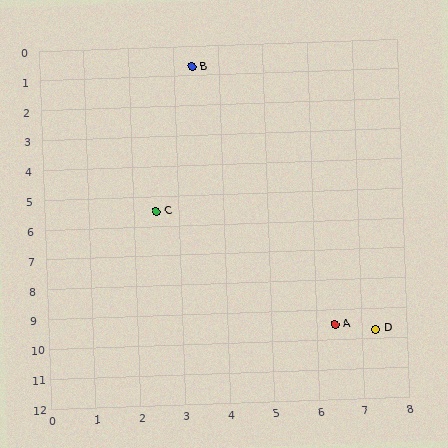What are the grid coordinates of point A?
Point A is at approximately (6.4, 9.5).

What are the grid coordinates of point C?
Point C is at approximately (2.5, 5.5).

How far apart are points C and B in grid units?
Points C and B are about 4.9 grid units apart.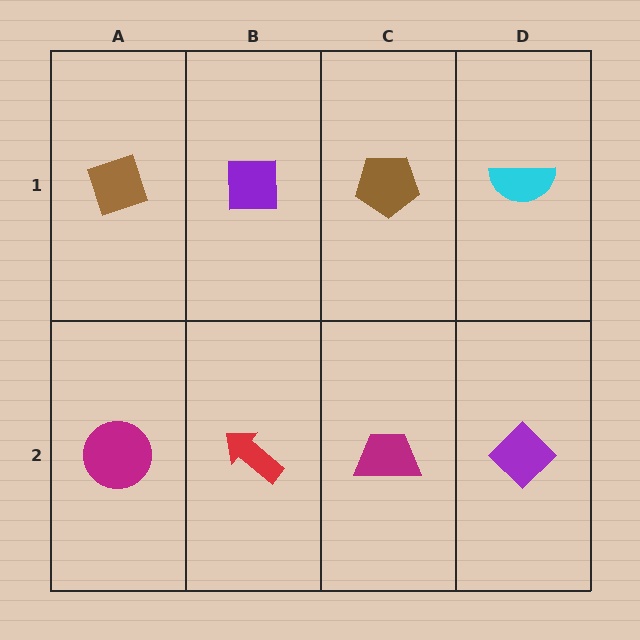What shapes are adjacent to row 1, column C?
A magenta trapezoid (row 2, column C), a purple square (row 1, column B), a cyan semicircle (row 1, column D).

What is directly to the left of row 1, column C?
A purple square.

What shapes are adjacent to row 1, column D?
A purple diamond (row 2, column D), a brown pentagon (row 1, column C).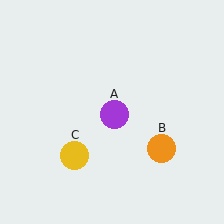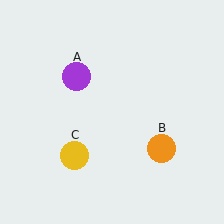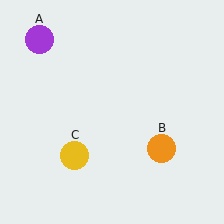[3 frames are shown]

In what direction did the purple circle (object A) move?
The purple circle (object A) moved up and to the left.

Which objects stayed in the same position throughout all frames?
Orange circle (object B) and yellow circle (object C) remained stationary.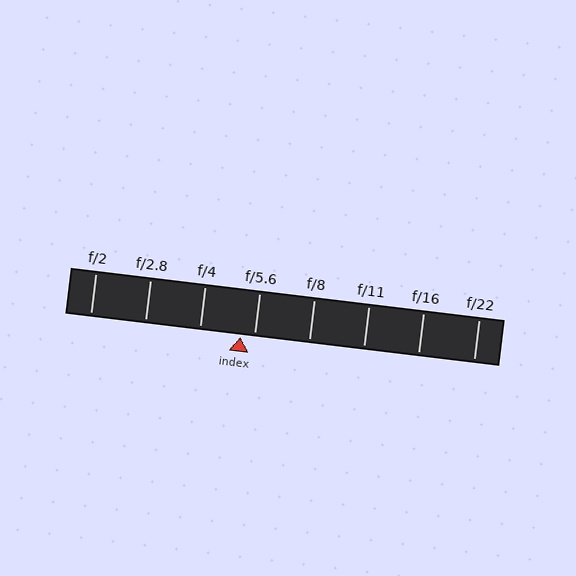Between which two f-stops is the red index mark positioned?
The index mark is between f/4 and f/5.6.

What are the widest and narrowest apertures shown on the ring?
The widest aperture shown is f/2 and the narrowest is f/22.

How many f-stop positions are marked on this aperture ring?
There are 8 f-stop positions marked.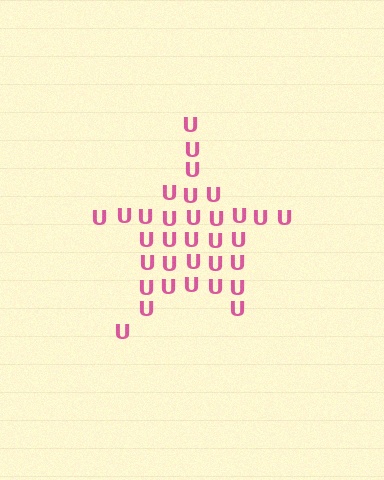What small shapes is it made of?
It is made of small letter U's.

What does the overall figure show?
The overall figure shows a star.